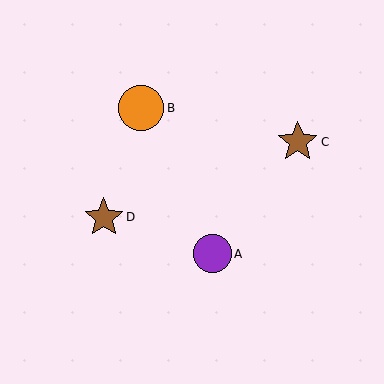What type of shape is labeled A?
Shape A is a purple circle.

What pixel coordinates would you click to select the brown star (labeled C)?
Click at (298, 142) to select the brown star C.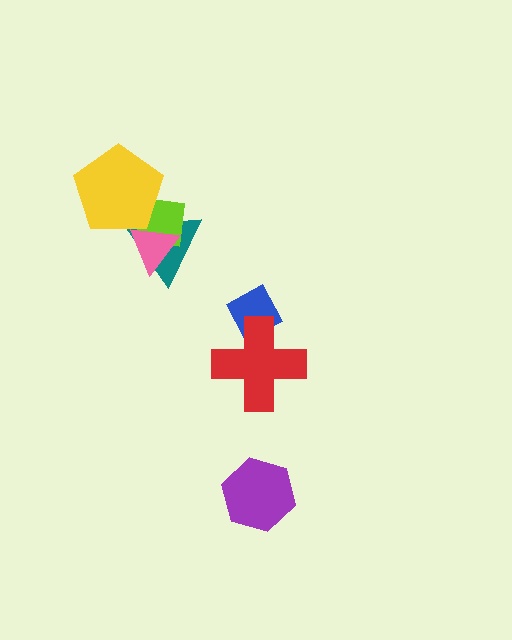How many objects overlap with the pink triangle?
3 objects overlap with the pink triangle.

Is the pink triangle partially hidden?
Yes, it is partially covered by another shape.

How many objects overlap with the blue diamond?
1 object overlaps with the blue diamond.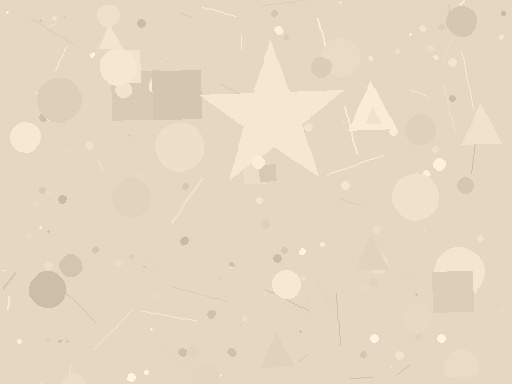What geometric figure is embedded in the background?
A star is embedded in the background.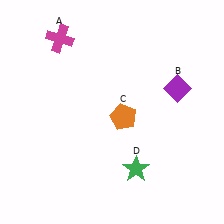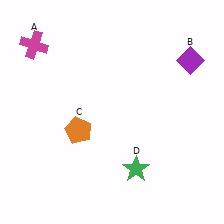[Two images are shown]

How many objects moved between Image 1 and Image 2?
3 objects moved between the two images.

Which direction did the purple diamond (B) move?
The purple diamond (B) moved up.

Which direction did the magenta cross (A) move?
The magenta cross (A) moved left.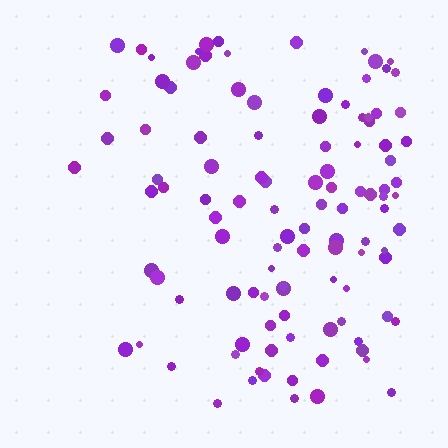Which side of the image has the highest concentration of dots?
The right.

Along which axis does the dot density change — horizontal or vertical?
Horizontal.